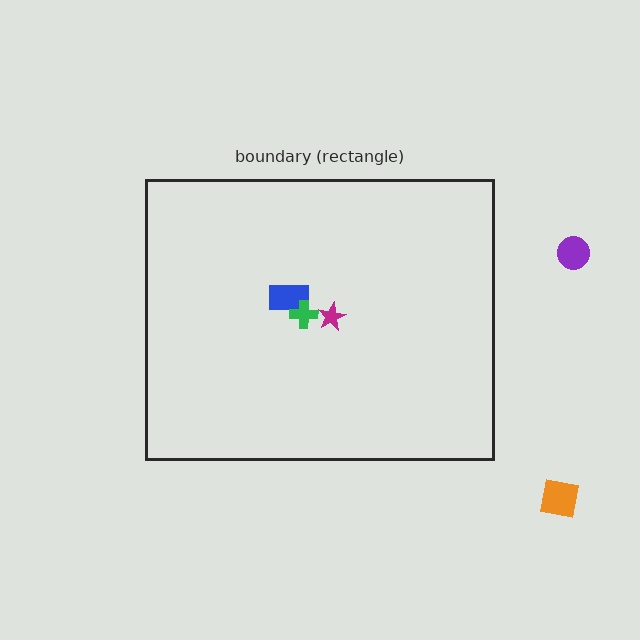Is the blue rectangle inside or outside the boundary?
Inside.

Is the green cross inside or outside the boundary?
Inside.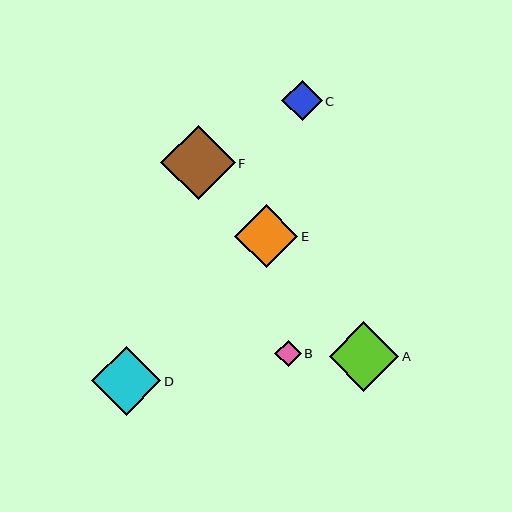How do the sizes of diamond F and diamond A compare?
Diamond F and diamond A are approximately the same size.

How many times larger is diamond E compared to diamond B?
Diamond E is approximately 2.4 times the size of diamond B.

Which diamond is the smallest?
Diamond B is the smallest with a size of approximately 26 pixels.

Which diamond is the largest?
Diamond F is the largest with a size of approximately 75 pixels.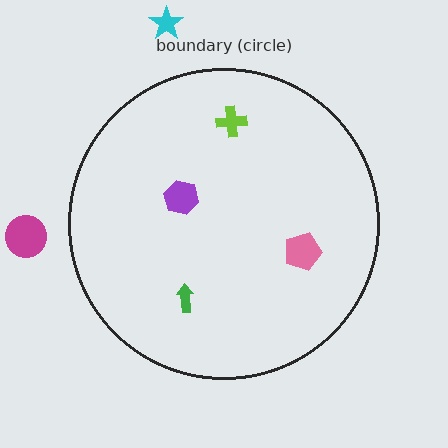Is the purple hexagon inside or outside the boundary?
Inside.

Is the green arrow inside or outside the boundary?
Inside.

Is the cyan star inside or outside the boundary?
Outside.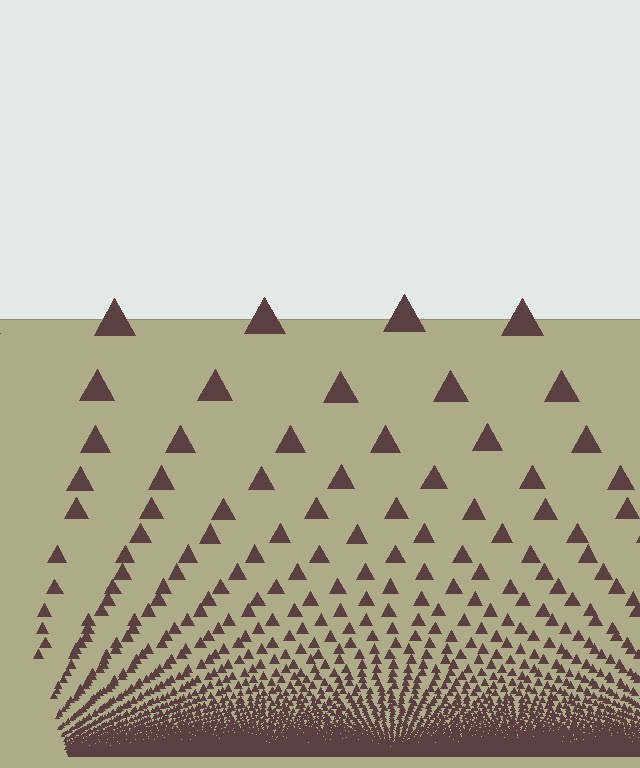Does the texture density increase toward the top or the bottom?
Density increases toward the bottom.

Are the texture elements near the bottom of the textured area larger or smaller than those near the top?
Smaller. The gradient is inverted — elements near the bottom are smaller and denser.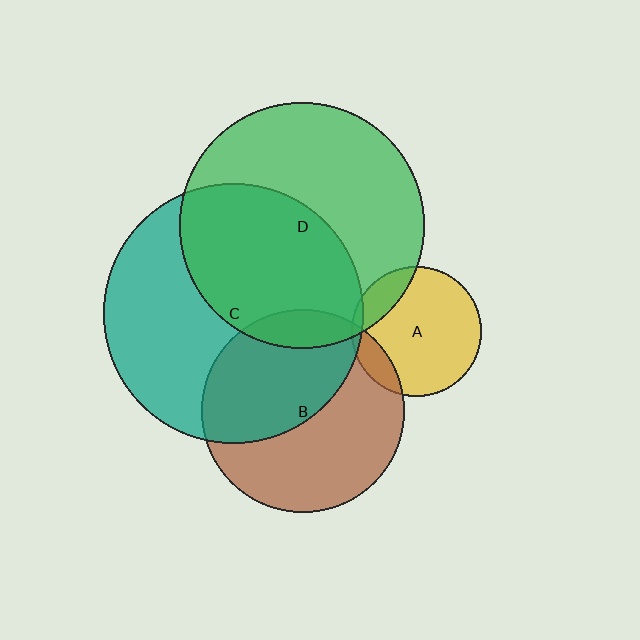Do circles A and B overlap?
Yes.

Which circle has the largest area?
Circle C (teal).